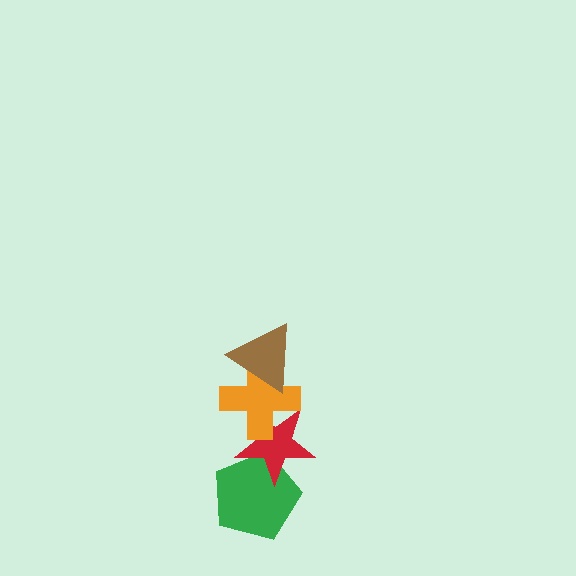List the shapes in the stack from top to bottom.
From top to bottom: the brown triangle, the orange cross, the red star, the green pentagon.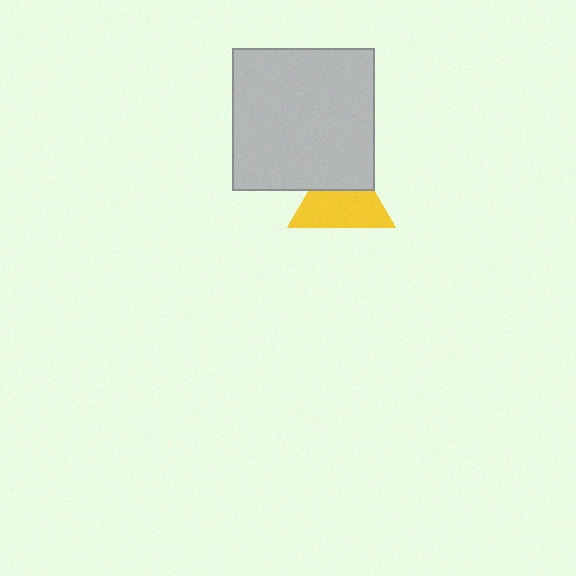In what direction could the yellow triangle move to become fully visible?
The yellow triangle could move down. That would shift it out from behind the light gray square entirely.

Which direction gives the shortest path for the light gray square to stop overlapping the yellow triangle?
Moving up gives the shortest separation.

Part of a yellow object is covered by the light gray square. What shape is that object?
It is a triangle.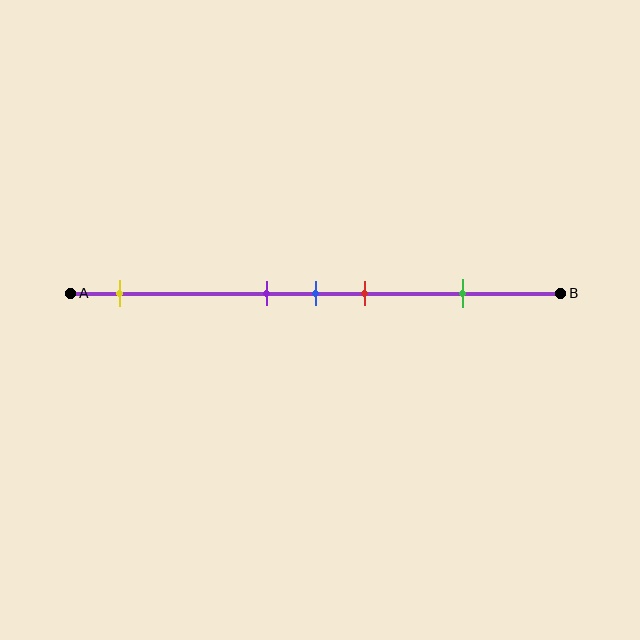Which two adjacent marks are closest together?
The purple and blue marks are the closest adjacent pair.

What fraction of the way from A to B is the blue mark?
The blue mark is approximately 50% (0.5) of the way from A to B.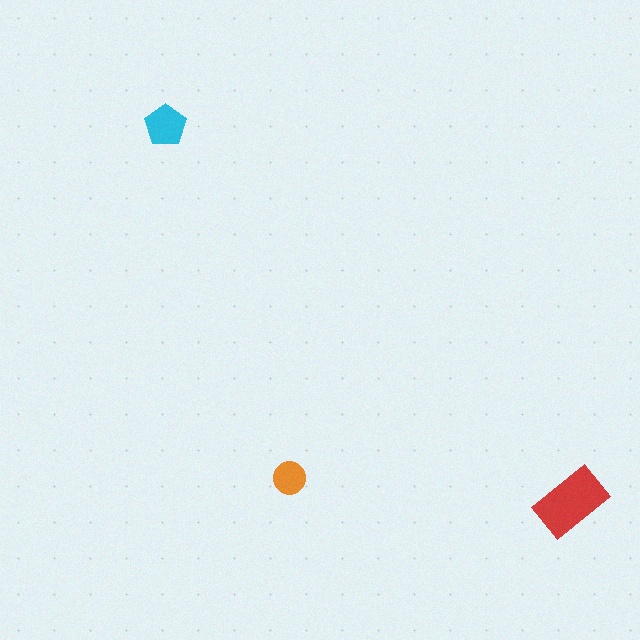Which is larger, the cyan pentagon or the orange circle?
The cyan pentagon.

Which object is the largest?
The red rectangle.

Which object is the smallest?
The orange circle.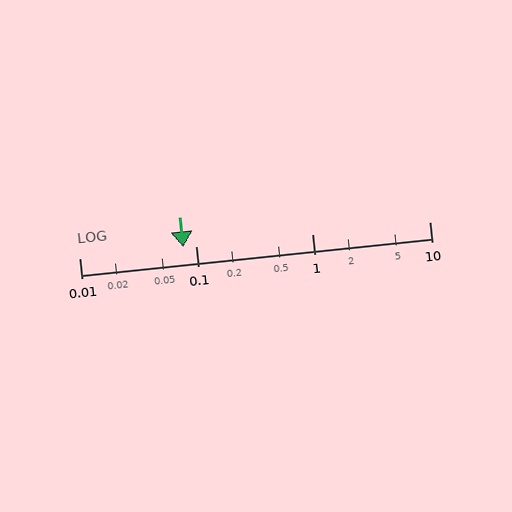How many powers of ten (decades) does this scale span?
The scale spans 3 decades, from 0.01 to 10.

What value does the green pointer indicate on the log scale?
The pointer indicates approximately 0.077.